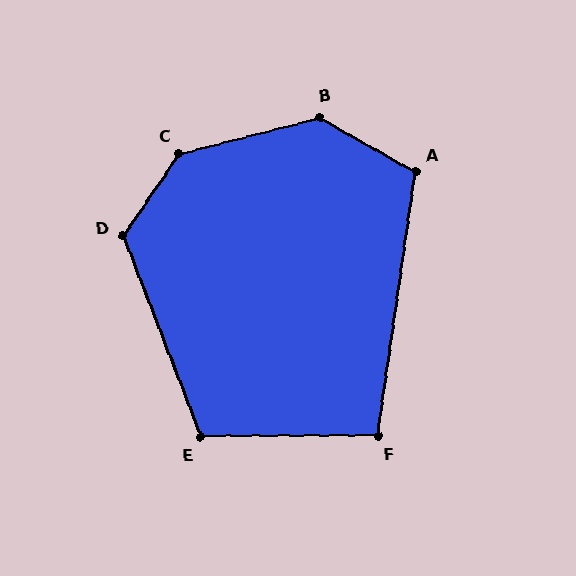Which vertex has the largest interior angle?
C, at approximately 138 degrees.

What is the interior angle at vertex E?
Approximately 111 degrees (obtuse).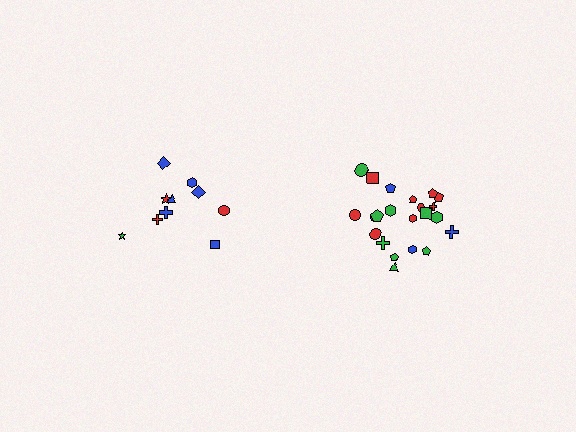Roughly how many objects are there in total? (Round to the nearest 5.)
Roughly 30 objects in total.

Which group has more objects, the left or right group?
The right group.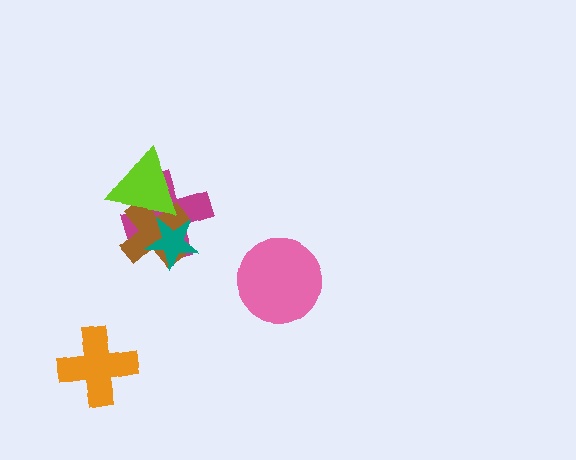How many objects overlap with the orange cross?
0 objects overlap with the orange cross.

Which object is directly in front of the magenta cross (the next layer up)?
The brown cross is directly in front of the magenta cross.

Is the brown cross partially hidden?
Yes, it is partially covered by another shape.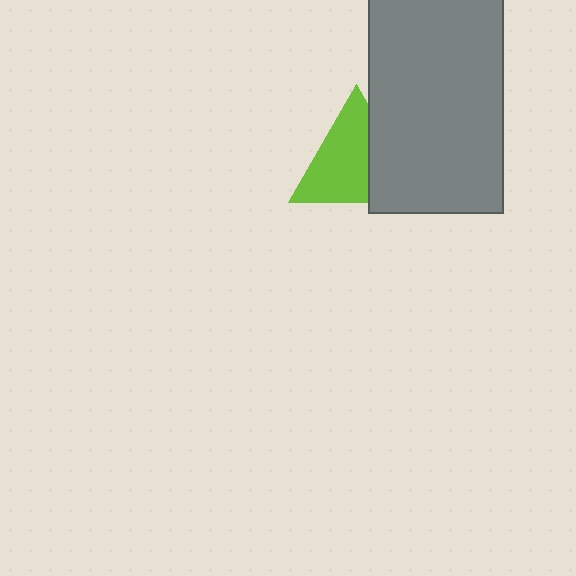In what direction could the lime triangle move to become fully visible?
The lime triangle could move left. That would shift it out from behind the gray rectangle entirely.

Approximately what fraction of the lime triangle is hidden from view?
Roughly 35% of the lime triangle is hidden behind the gray rectangle.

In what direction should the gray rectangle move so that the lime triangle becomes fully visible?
The gray rectangle should move right. That is the shortest direction to clear the overlap and leave the lime triangle fully visible.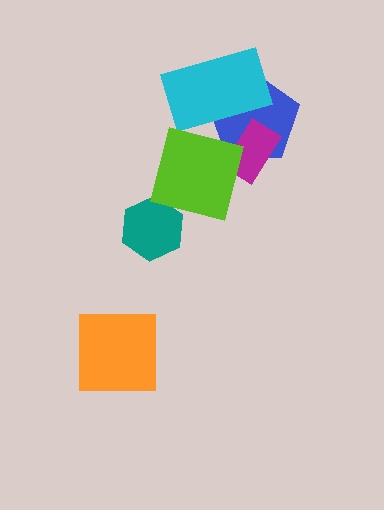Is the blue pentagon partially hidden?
Yes, it is partially covered by another shape.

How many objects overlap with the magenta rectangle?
2 objects overlap with the magenta rectangle.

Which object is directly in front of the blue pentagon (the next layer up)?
The cyan rectangle is directly in front of the blue pentagon.